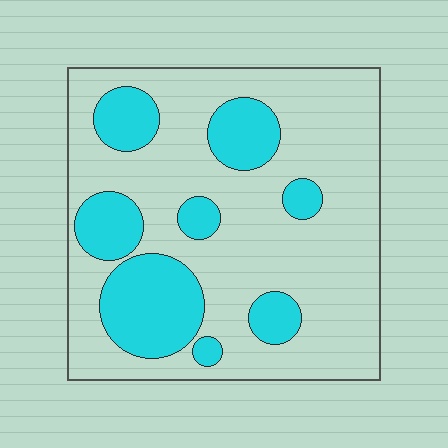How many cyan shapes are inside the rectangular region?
8.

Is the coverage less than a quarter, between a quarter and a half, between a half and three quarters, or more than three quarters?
Between a quarter and a half.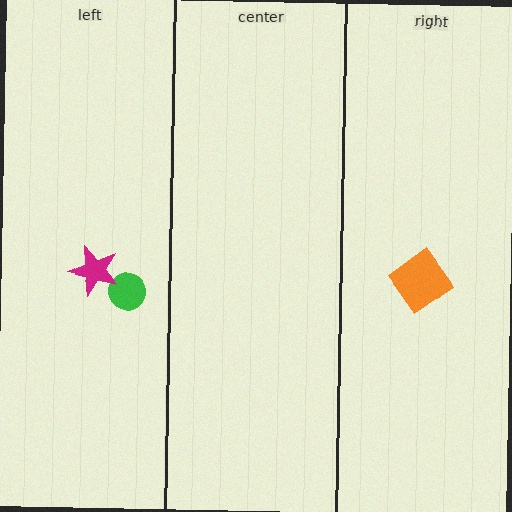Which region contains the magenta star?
The left region.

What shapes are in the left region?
The green circle, the magenta star.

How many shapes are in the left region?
2.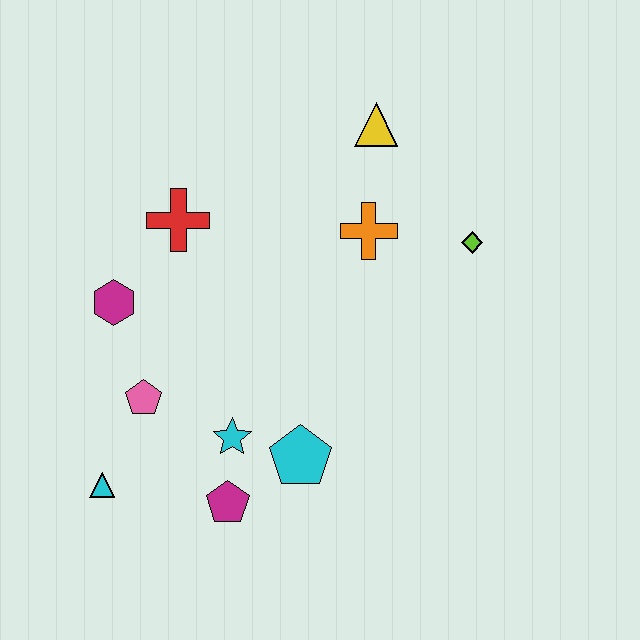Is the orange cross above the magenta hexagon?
Yes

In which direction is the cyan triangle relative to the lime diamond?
The cyan triangle is to the left of the lime diamond.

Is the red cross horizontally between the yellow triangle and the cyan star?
No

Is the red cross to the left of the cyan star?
Yes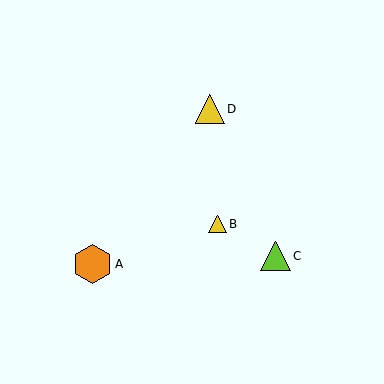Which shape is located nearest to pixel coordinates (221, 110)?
The yellow triangle (labeled D) at (210, 109) is nearest to that location.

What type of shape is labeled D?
Shape D is a yellow triangle.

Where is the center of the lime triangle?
The center of the lime triangle is at (275, 256).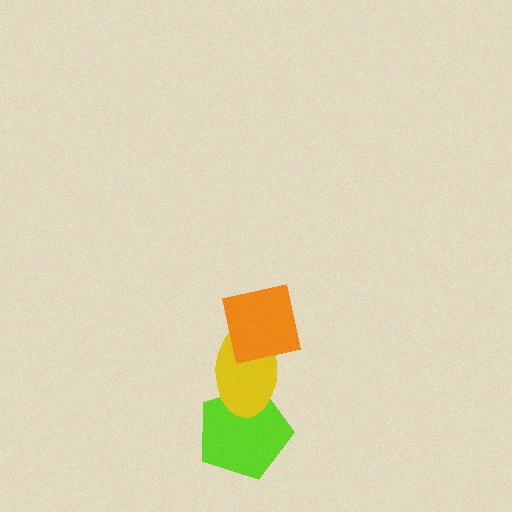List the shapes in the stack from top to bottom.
From top to bottom: the orange square, the yellow ellipse, the lime pentagon.